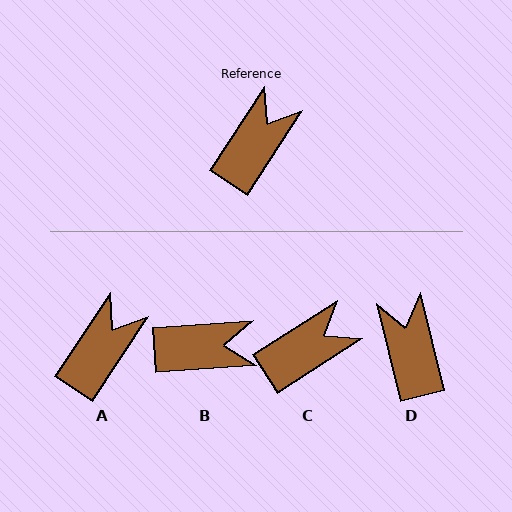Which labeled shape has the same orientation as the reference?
A.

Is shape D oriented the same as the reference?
No, it is off by about 47 degrees.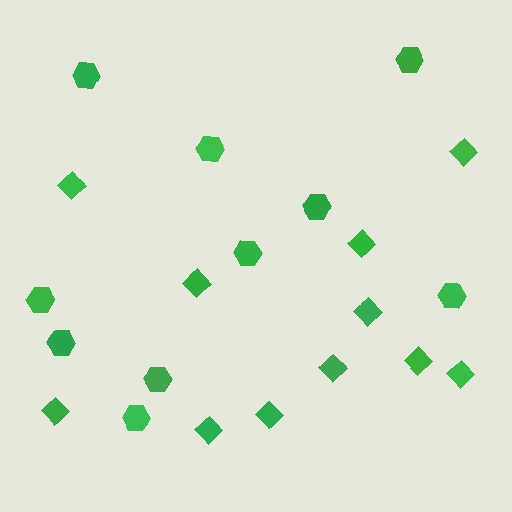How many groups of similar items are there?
There are 2 groups: one group of hexagons (10) and one group of diamonds (11).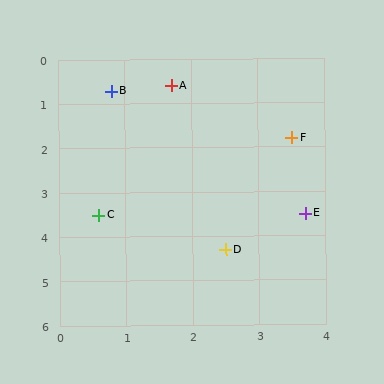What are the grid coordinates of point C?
Point C is at approximately (0.6, 3.5).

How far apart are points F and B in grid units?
Points F and B are about 2.9 grid units apart.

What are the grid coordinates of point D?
Point D is at approximately (2.5, 4.3).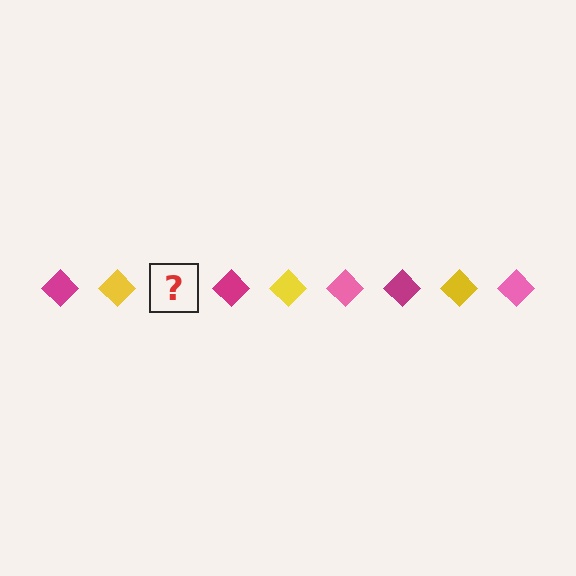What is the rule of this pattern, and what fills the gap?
The rule is that the pattern cycles through magenta, yellow, pink diamonds. The gap should be filled with a pink diamond.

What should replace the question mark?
The question mark should be replaced with a pink diamond.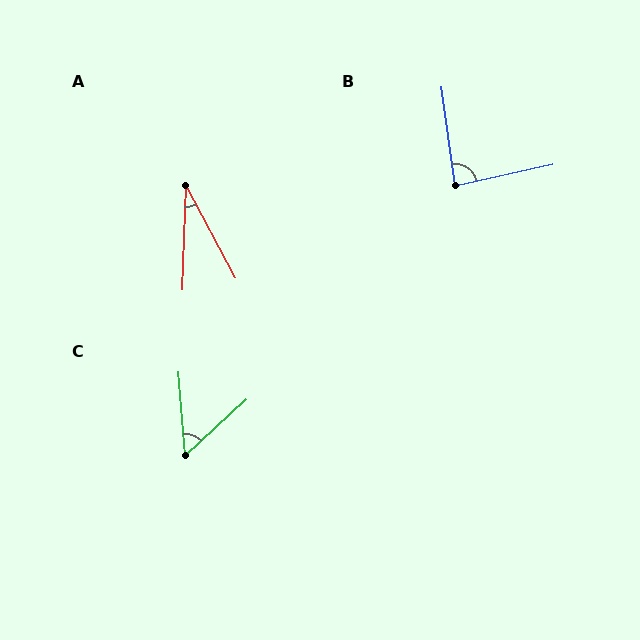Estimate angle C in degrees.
Approximately 52 degrees.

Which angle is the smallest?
A, at approximately 30 degrees.